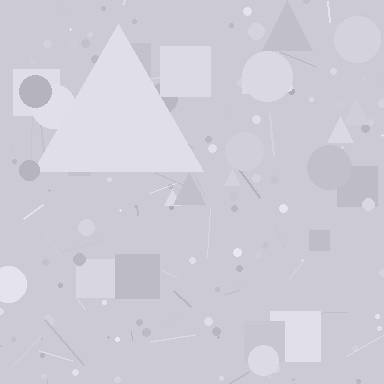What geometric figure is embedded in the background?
A triangle is embedded in the background.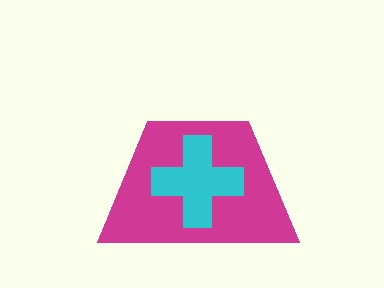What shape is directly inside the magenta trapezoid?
The cyan cross.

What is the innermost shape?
The cyan cross.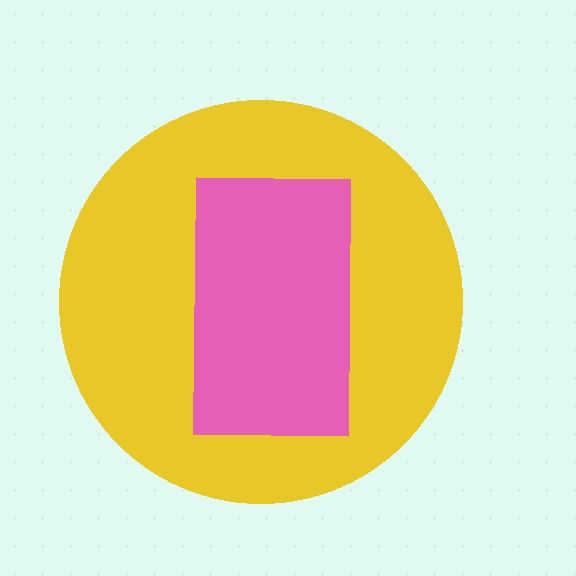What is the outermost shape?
The yellow circle.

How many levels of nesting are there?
2.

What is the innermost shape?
The pink rectangle.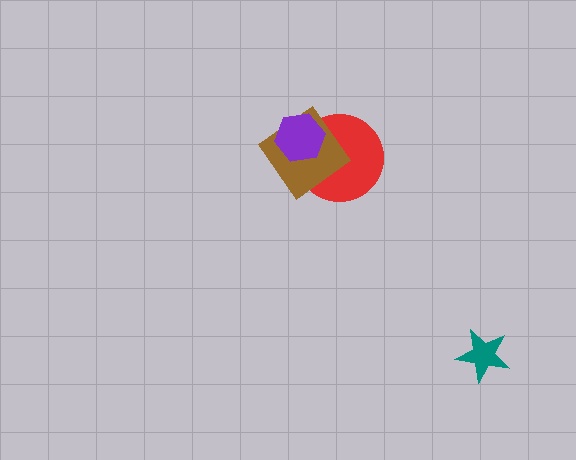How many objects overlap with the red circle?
2 objects overlap with the red circle.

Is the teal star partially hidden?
No, no other shape covers it.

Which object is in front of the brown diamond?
The purple hexagon is in front of the brown diamond.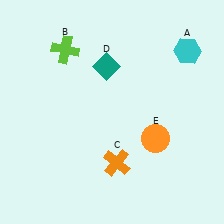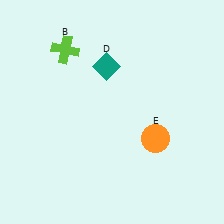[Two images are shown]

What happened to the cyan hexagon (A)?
The cyan hexagon (A) was removed in Image 2. It was in the top-right area of Image 1.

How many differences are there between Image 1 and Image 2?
There are 2 differences between the two images.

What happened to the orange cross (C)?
The orange cross (C) was removed in Image 2. It was in the bottom-right area of Image 1.